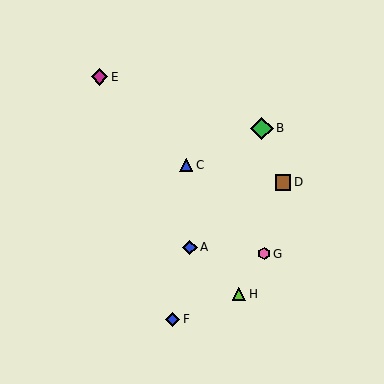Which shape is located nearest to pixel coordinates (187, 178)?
The blue triangle (labeled C) at (186, 165) is nearest to that location.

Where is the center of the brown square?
The center of the brown square is at (283, 182).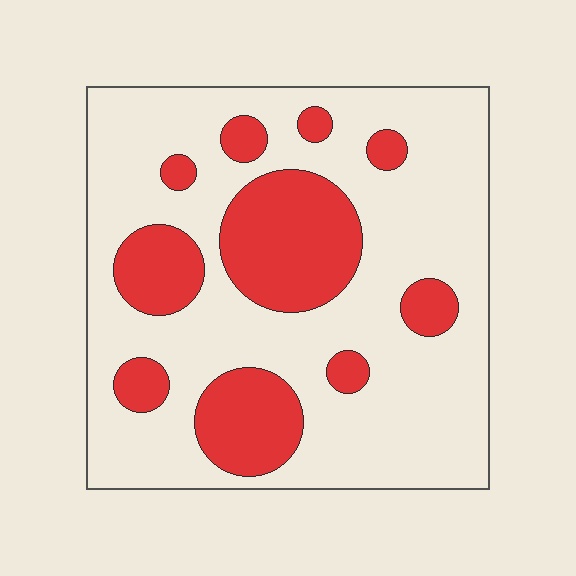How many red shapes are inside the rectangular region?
10.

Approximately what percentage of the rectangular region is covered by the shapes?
Approximately 25%.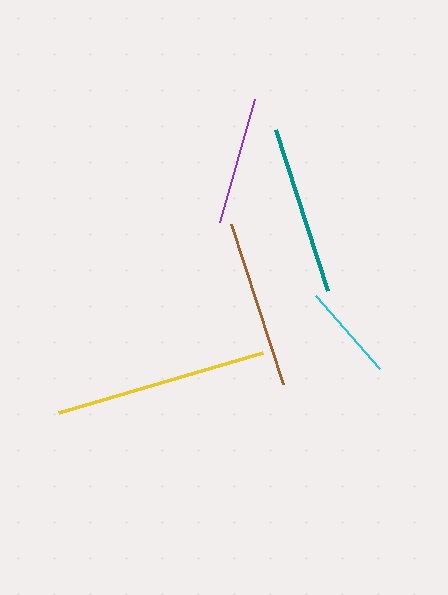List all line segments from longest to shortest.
From longest to shortest: yellow, teal, brown, purple, cyan.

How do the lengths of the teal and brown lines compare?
The teal and brown lines are approximately the same length.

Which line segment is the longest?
The yellow line is the longest at approximately 212 pixels.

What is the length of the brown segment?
The brown segment is approximately 168 pixels long.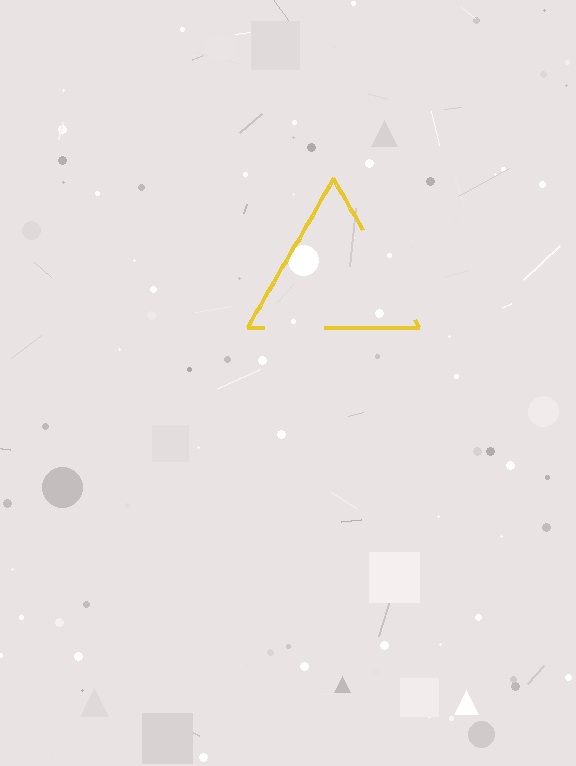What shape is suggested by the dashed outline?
The dashed outline suggests a triangle.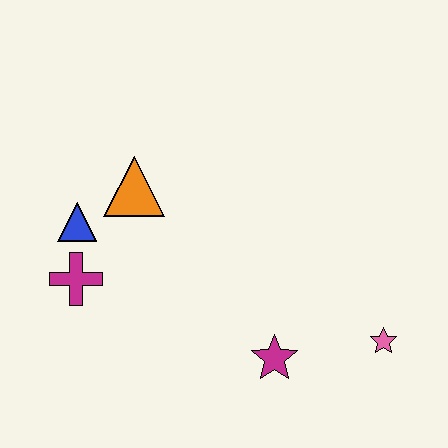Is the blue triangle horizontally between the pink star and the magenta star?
No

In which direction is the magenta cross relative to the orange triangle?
The magenta cross is below the orange triangle.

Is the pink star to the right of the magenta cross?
Yes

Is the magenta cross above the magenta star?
Yes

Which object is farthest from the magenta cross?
The pink star is farthest from the magenta cross.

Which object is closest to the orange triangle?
The blue triangle is closest to the orange triangle.